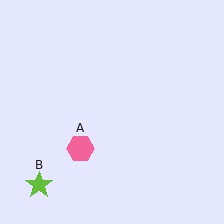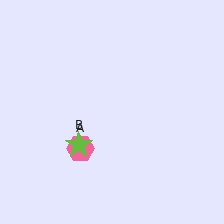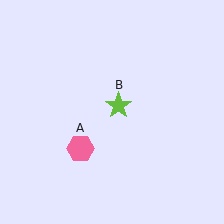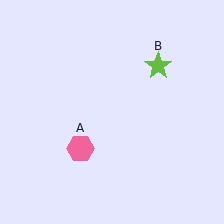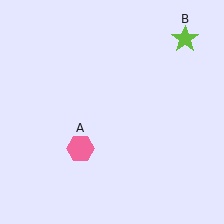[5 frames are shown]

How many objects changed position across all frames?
1 object changed position: lime star (object B).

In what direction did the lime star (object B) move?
The lime star (object B) moved up and to the right.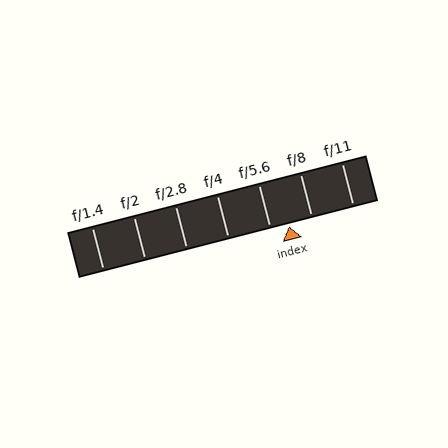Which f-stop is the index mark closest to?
The index mark is closest to f/5.6.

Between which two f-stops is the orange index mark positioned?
The index mark is between f/5.6 and f/8.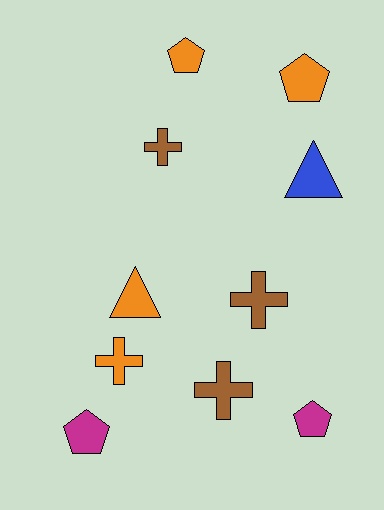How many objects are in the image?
There are 10 objects.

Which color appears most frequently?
Orange, with 4 objects.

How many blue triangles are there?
There is 1 blue triangle.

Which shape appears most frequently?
Pentagon, with 4 objects.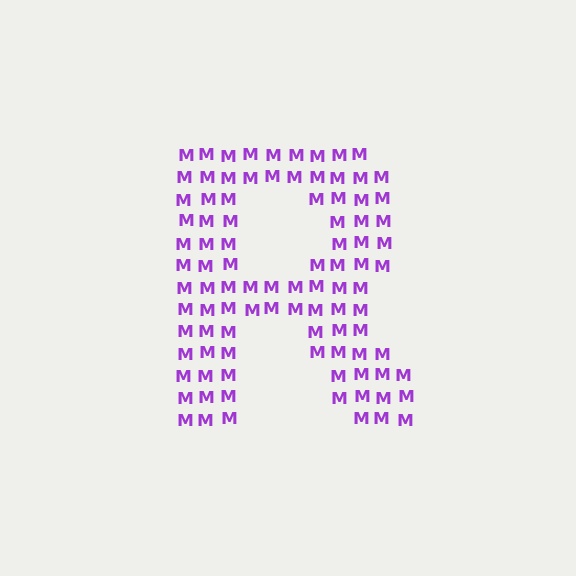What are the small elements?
The small elements are letter M's.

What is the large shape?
The large shape is the letter R.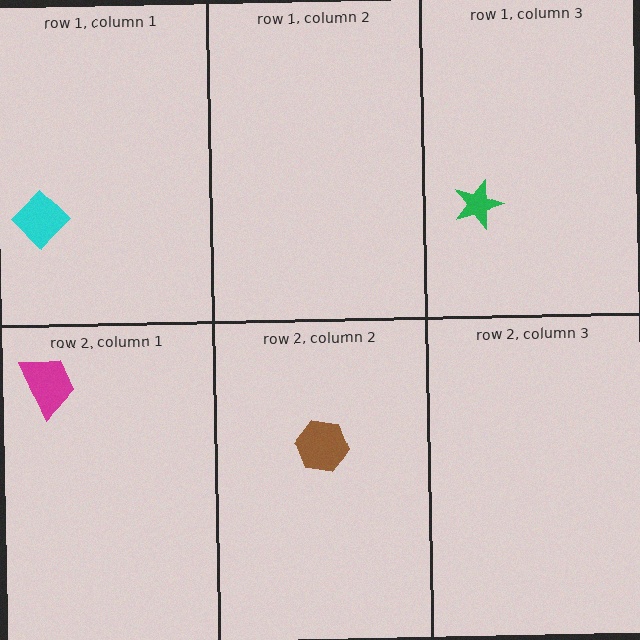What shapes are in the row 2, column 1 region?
The magenta trapezoid.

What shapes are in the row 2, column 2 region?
The brown hexagon.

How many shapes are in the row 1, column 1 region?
1.